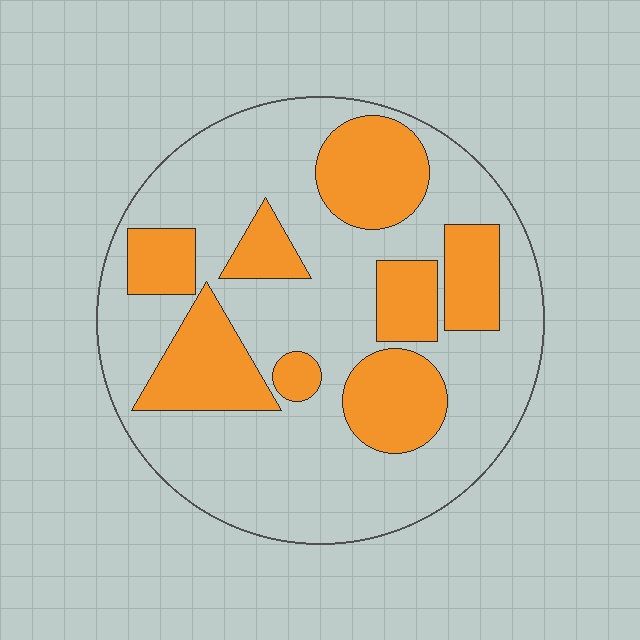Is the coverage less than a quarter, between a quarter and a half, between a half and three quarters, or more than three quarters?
Between a quarter and a half.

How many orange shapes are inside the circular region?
8.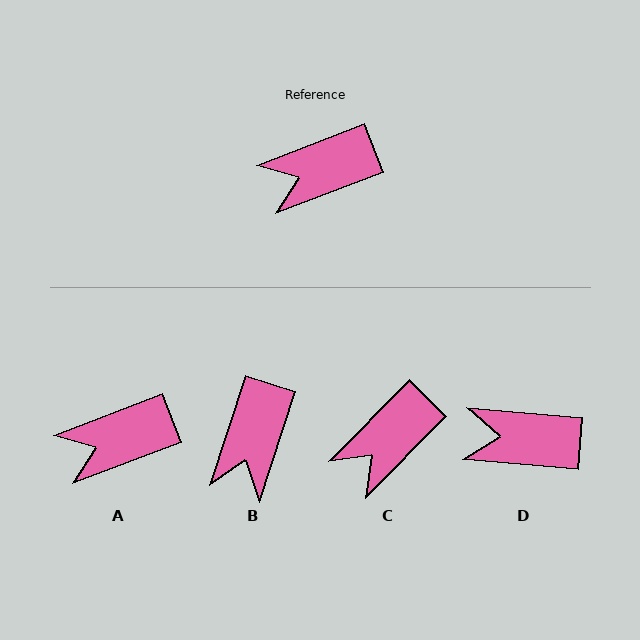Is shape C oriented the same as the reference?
No, it is off by about 24 degrees.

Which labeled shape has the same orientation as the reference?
A.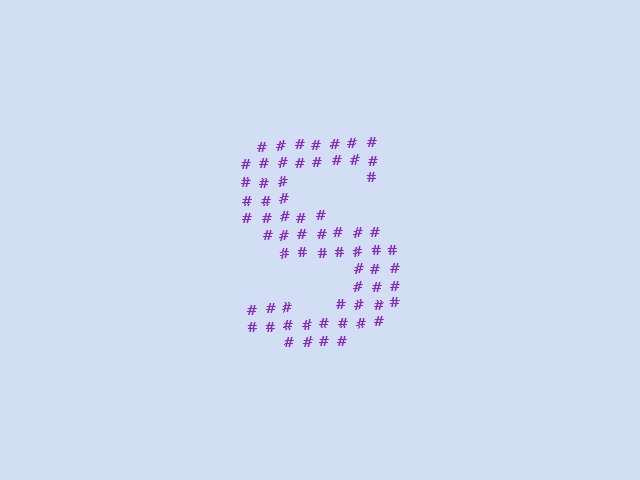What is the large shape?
The large shape is the letter S.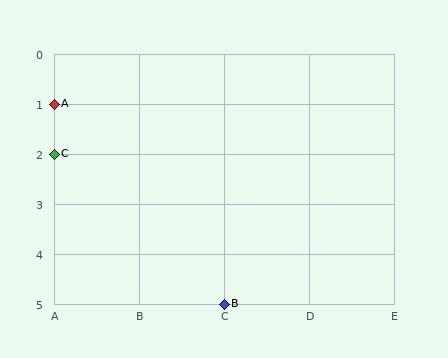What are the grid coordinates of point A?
Point A is at grid coordinates (A, 1).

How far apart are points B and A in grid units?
Points B and A are 2 columns and 4 rows apart (about 4.5 grid units diagonally).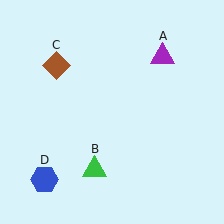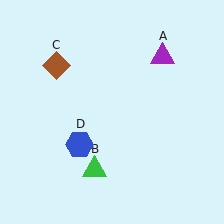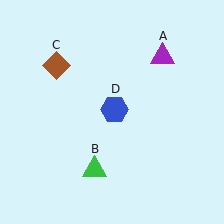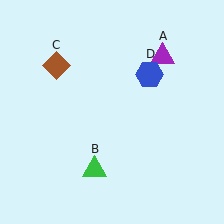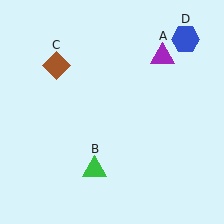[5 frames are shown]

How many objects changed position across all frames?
1 object changed position: blue hexagon (object D).